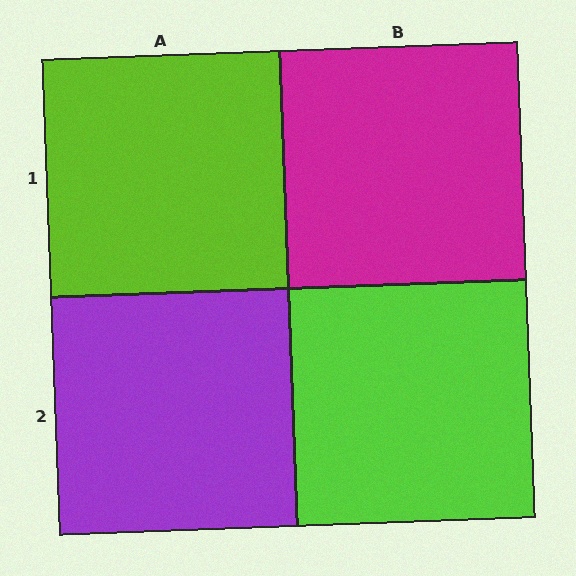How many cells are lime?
2 cells are lime.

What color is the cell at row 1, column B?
Magenta.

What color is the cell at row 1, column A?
Lime.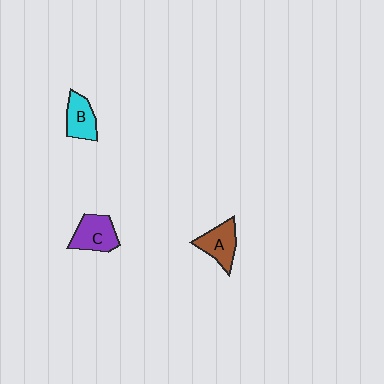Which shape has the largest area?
Shape C (purple).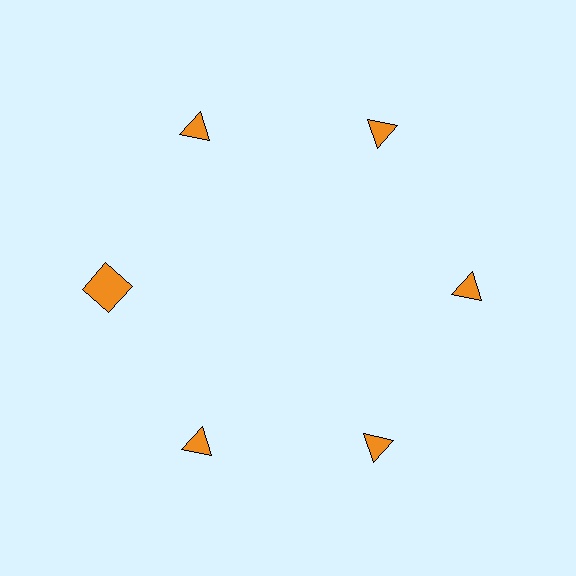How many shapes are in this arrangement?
There are 6 shapes arranged in a ring pattern.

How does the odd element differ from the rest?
It has a different shape: square instead of triangle.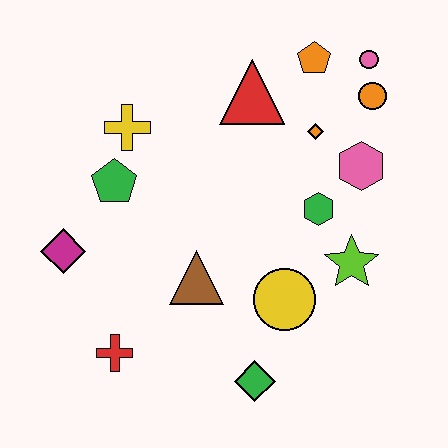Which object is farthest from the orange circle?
The red cross is farthest from the orange circle.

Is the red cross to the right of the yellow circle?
No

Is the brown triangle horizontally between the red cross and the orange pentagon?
Yes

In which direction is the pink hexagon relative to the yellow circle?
The pink hexagon is above the yellow circle.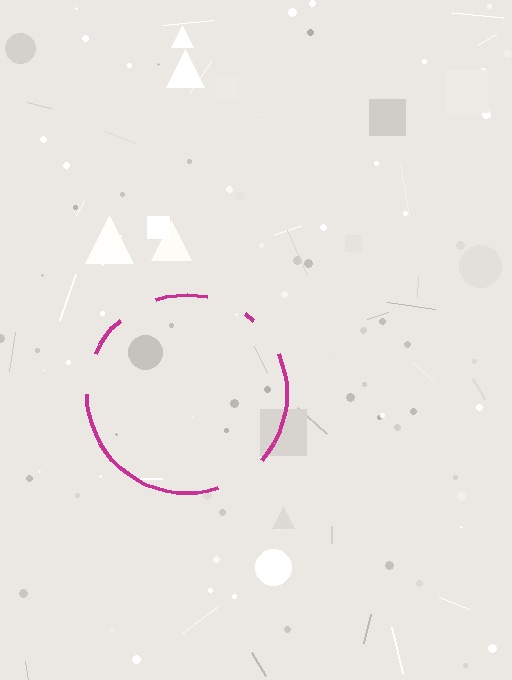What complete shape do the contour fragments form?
The contour fragments form a circle.